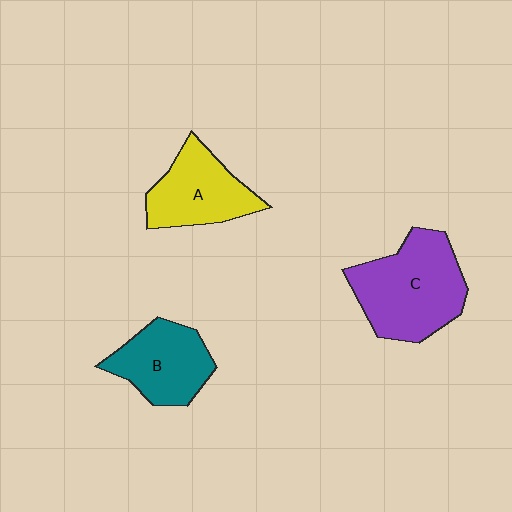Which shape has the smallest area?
Shape B (teal).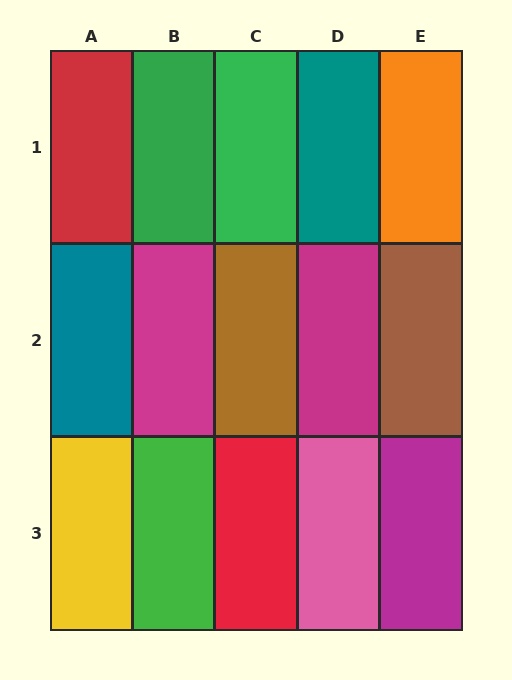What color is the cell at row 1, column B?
Green.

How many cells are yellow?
1 cell is yellow.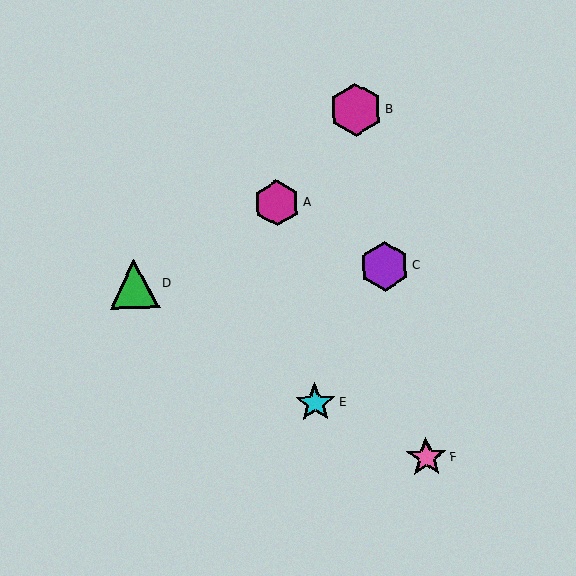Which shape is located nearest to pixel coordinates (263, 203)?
The magenta hexagon (labeled A) at (277, 203) is nearest to that location.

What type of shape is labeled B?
Shape B is a magenta hexagon.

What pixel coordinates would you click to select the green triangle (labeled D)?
Click at (134, 284) to select the green triangle D.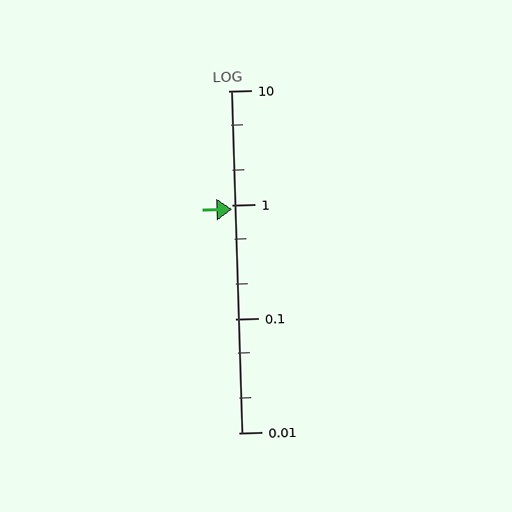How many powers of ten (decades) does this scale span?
The scale spans 3 decades, from 0.01 to 10.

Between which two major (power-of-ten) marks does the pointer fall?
The pointer is between 0.1 and 1.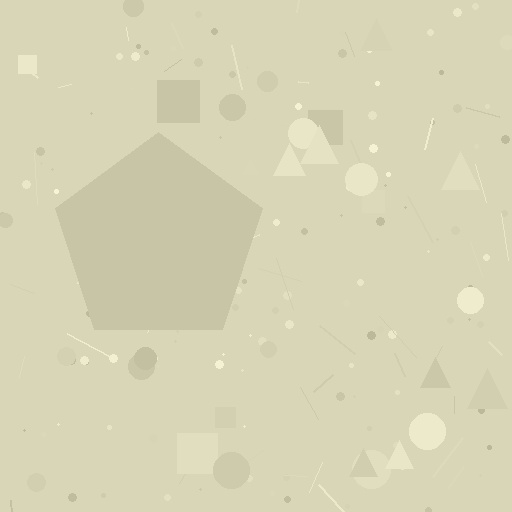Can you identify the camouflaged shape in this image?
The camouflaged shape is a pentagon.